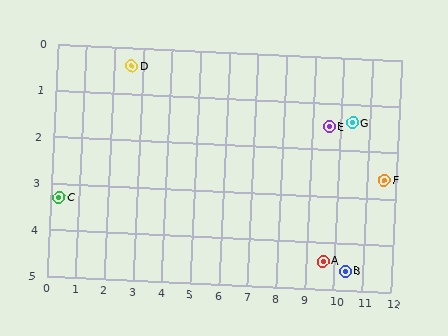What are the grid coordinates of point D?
Point D is at approximately (2.6, 0.4).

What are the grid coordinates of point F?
Point F is at approximately (11.6, 2.6).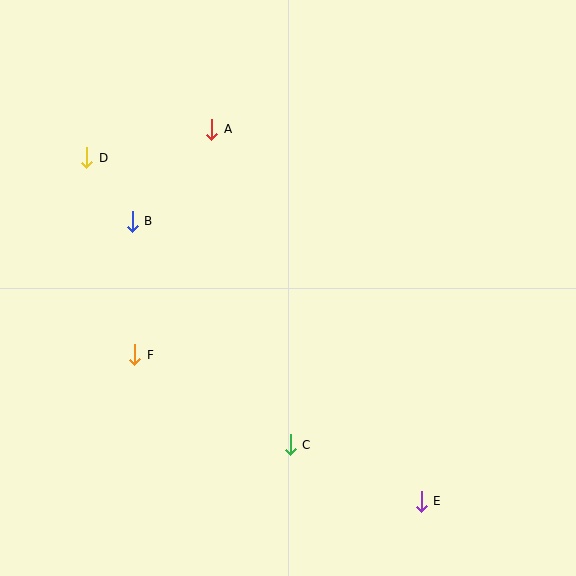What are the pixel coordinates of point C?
Point C is at (290, 445).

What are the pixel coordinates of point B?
Point B is at (132, 221).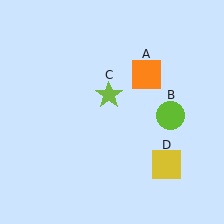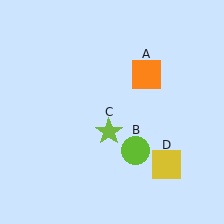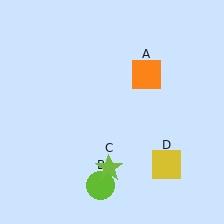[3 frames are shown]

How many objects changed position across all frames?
2 objects changed position: lime circle (object B), lime star (object C).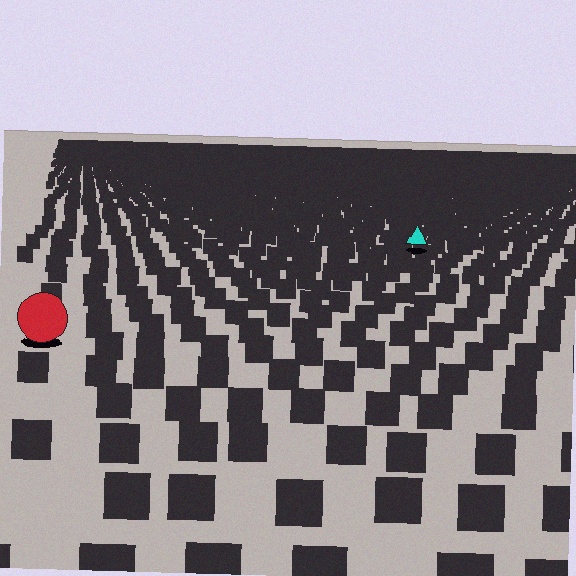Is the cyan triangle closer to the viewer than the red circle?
No. The red circle is closer — you can tell from the texture gradient: the ground texture is coarser near it.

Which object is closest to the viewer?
The red circle is closest. The texture marks near it are larger and more spread out.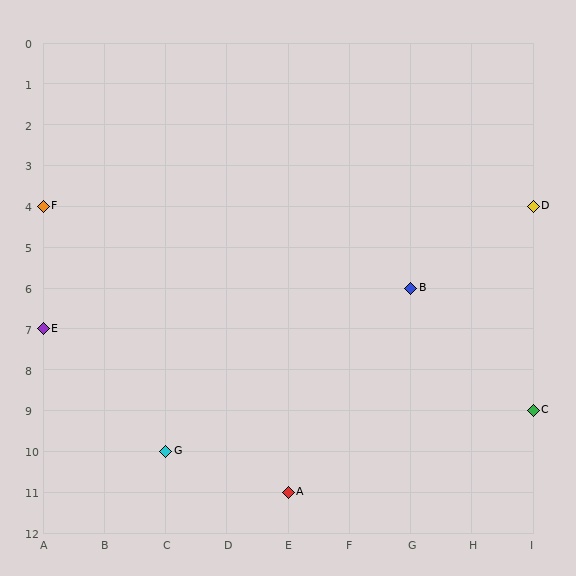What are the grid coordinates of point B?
Point B is at grid coordinates (G, 6).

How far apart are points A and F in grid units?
Points A and F are 4 columns and 7 rows apart (about 8.1 grid units diagonally).